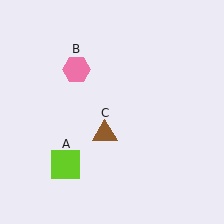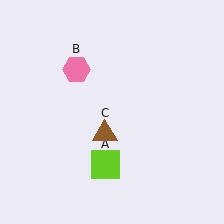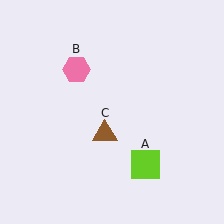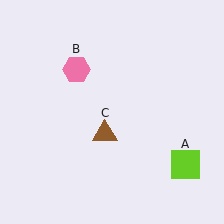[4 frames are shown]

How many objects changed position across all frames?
1 object changed position: lime square (object A).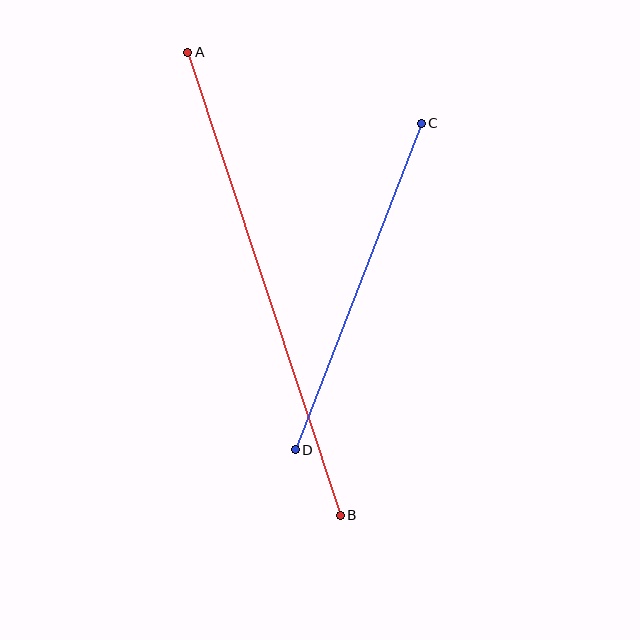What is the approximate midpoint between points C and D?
The midpoint is at approximately (358, 286) pixels.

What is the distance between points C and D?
The distance is approximately 350 pixels.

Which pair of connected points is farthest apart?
Points A and B are farthest apart.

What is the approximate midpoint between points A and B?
The midpoint is at approximately (264, 284) pixels.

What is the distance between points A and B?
The distance is approximately 488 pixels.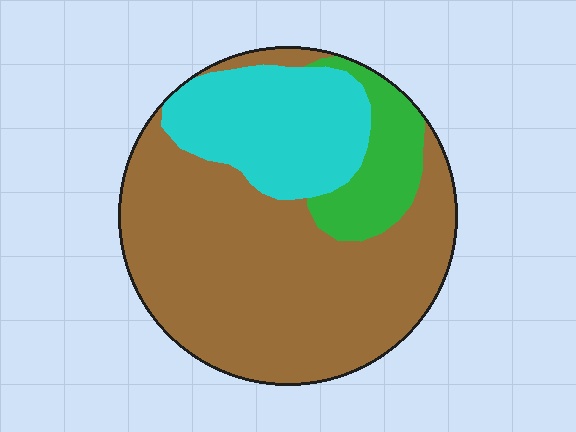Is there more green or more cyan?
Cyan.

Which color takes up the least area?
Green, at roughly 10%.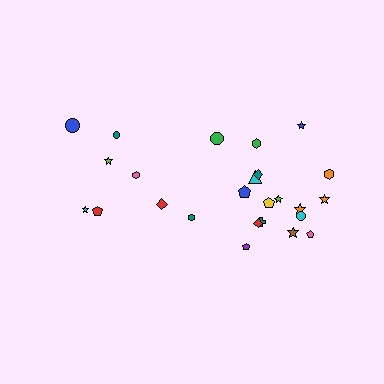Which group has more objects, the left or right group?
The right group.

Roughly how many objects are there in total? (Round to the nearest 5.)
Roughly 25 objects in total.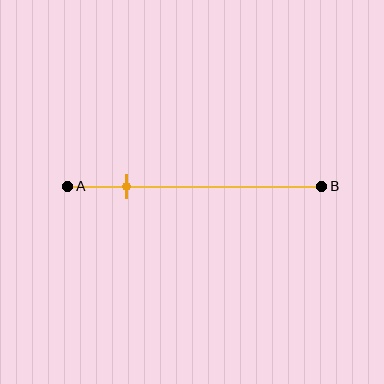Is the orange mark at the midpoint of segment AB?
No, the mark is at about 25% from A, not at the 50% midpoint.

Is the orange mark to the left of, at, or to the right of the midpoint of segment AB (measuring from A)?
The orange mark is to the left of the midpoint of segment AB.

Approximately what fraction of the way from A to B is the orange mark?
The orange mark is approximately 25% of the way from A to B.